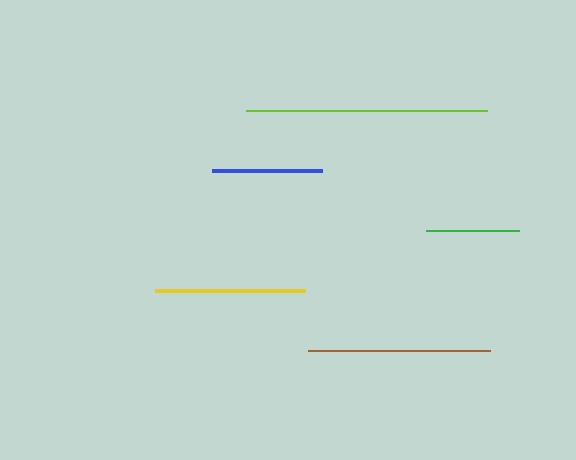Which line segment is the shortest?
The green line is the shortest at approximately 92 pixels.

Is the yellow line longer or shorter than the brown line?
The brown line is longer than the yellow line.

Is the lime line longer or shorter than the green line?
The lime line is longer than the green line.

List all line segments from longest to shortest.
From longest to shortest: lime, brown, yellow, blue, green.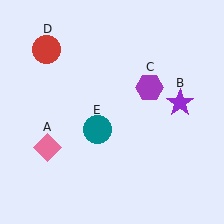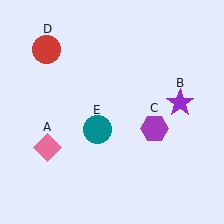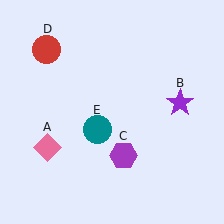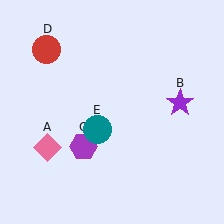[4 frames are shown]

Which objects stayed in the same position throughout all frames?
Pink diamond (object A) and purple star (object B) and red circle (object D) and teal circle (object E) remained stationary.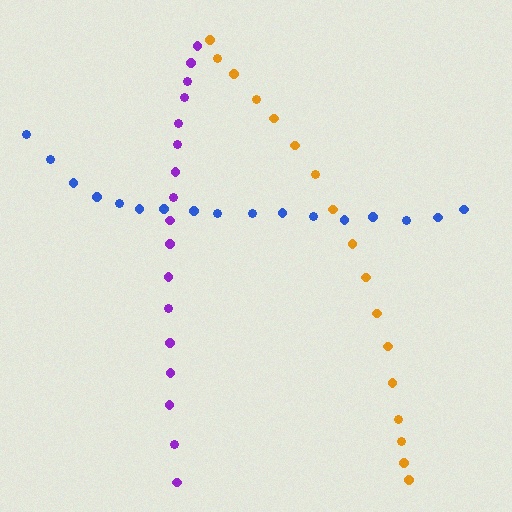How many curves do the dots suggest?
There are 3 distinct paths.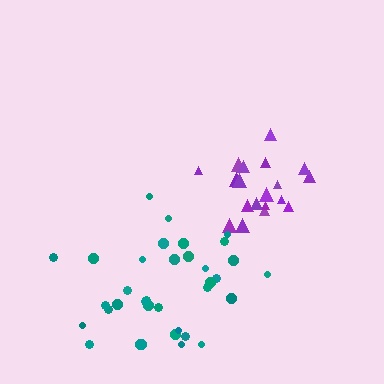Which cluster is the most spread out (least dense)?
Teal.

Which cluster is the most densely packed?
Purple.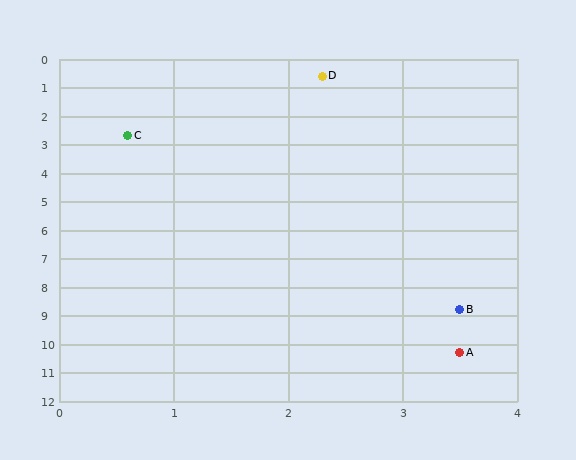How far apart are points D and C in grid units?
Points D and C are about 2.7 grid units apart.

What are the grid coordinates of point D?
Point D is at approximately (2.3, 0.6).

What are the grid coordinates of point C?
Point C is at approximately (0.6, 2.7).